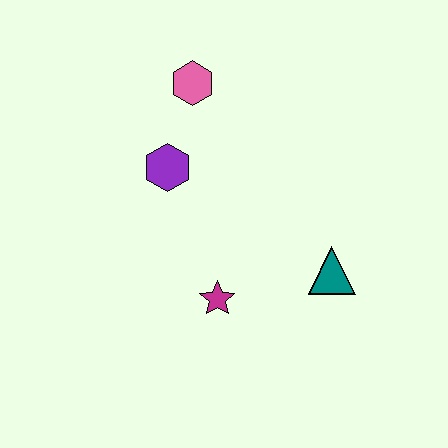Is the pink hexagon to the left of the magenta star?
Yes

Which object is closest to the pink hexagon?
The purple hexagon is closest to the pink hexagon.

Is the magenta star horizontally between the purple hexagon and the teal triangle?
Yes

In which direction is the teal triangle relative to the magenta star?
The teal triangle is to the right of the magenta star.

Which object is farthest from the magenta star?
The pink hexagon is farthest from the magenta star.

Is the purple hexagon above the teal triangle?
Yes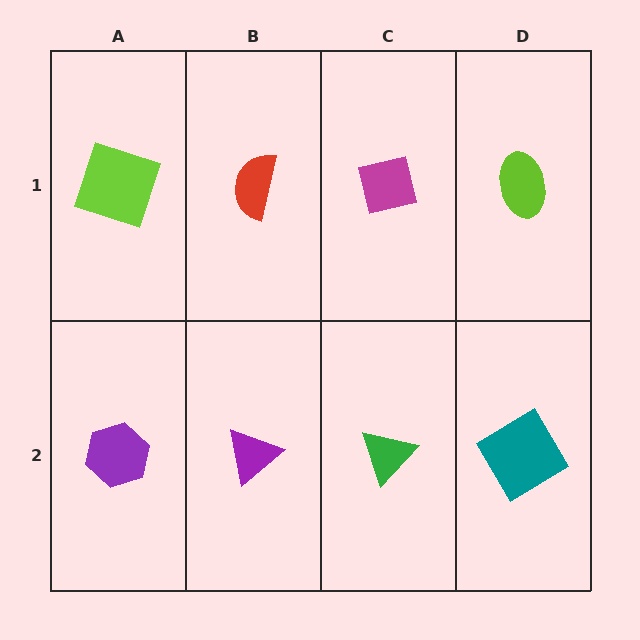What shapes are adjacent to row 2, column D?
A lime ellipse (row 1, column D), a green triangle (row 2, column C).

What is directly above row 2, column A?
A lime square.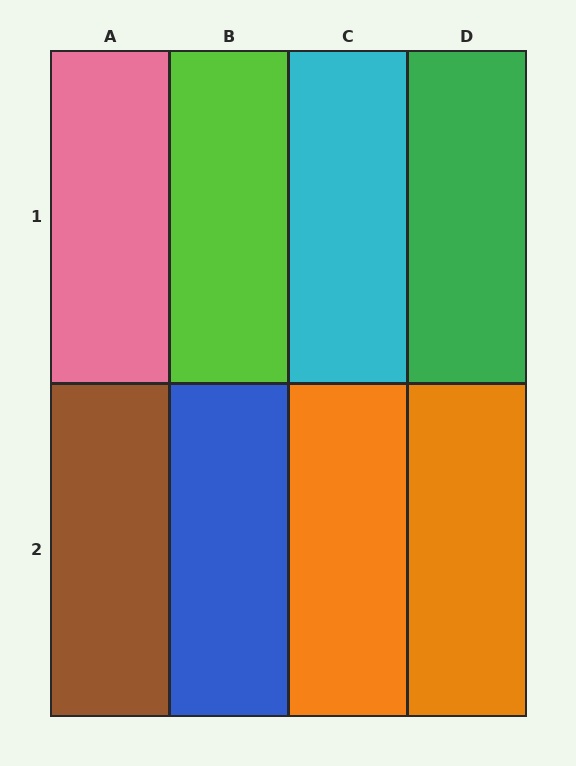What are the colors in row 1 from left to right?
Pink, lime, cyan, green.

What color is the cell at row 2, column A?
Brown.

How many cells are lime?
1 cell is lime.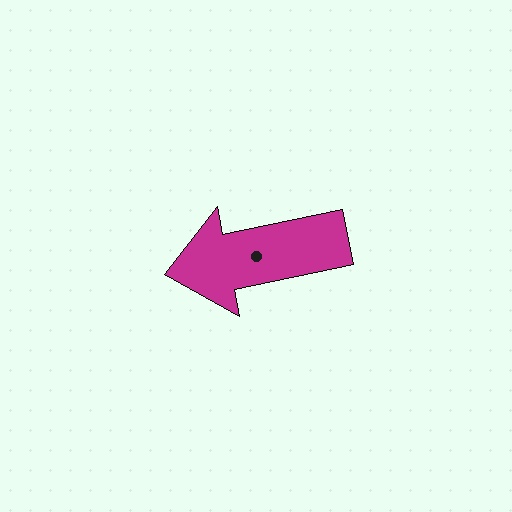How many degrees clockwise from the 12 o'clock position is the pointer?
Approximately 258 degrees.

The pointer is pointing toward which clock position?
Roughly 9 o'clock.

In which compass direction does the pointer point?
West.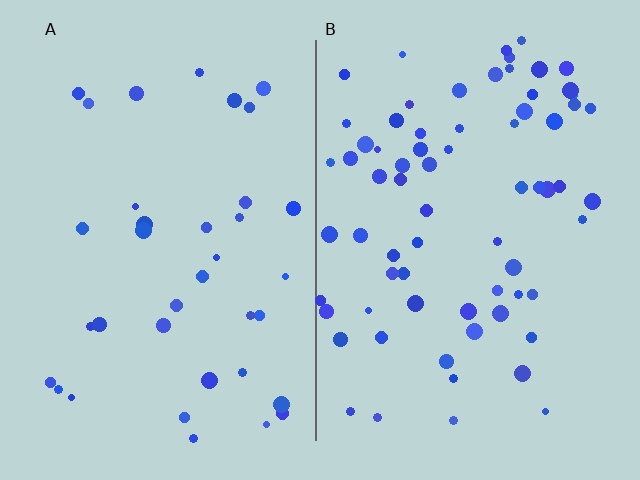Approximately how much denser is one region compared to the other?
Approximately 2.0× — region B over region A.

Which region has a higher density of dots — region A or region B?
B (the right).